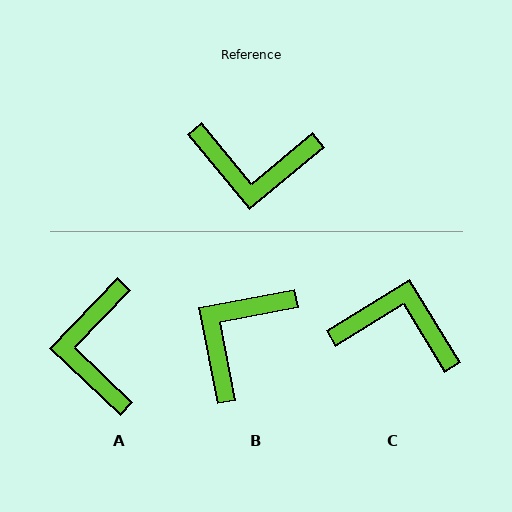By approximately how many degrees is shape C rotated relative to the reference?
Approximately 172 degrees counter-clockwise.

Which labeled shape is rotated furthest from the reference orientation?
C, about 172 degrees away.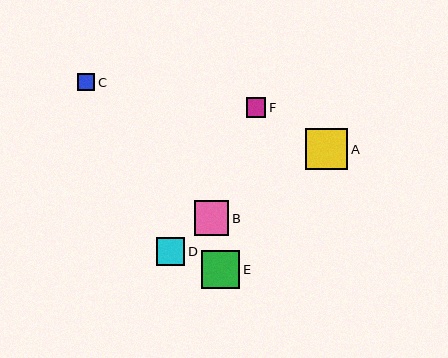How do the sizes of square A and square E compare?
Square A and square E are approximately the same size.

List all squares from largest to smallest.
From largest to smallest: A, E, B, D, F, C.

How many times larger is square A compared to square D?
Square A is approximately 1.5 times the size of square D.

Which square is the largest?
Square A is the largest with a size of approximately 42 pixels.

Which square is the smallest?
Square C is the smallest with a size of approximately 17 pixels.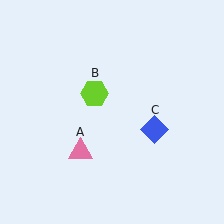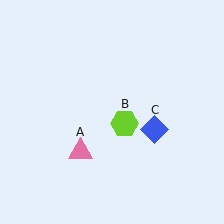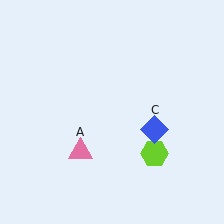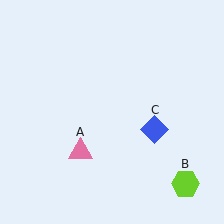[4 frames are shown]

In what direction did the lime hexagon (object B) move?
The lime hexagon (object B) moved down and to the right.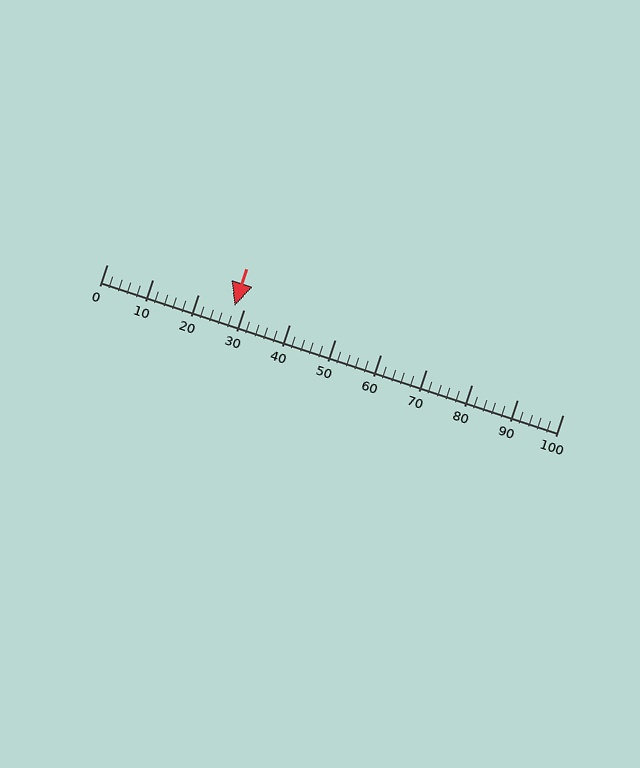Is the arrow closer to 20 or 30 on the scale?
The arrow is closer to 30.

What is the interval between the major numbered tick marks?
The major tick marks are spaced 10 units apart.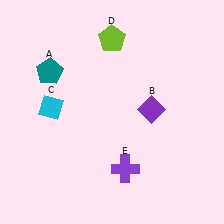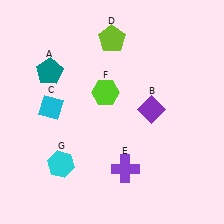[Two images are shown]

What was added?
A lime hexagon (F), a cyan hexagon (G) were added in Image 2.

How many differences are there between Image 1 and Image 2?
There are 2 differences between the two images.